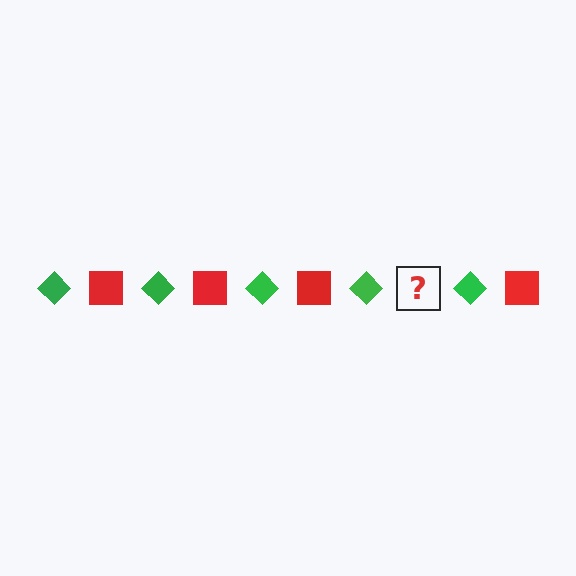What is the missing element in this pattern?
The missing element is a red square.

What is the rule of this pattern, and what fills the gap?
The rule is that the pattern alternates between green diamond and red square. The gap should be filled with a red square.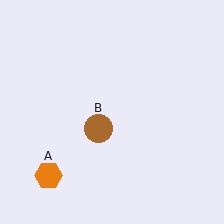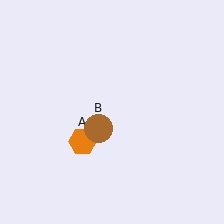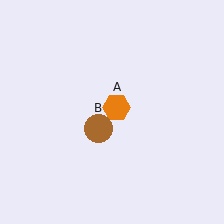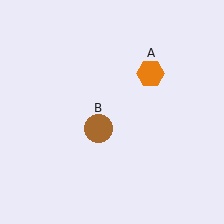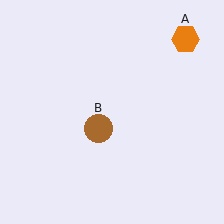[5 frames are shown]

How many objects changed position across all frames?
1 object changed position: orange hexagon (object A).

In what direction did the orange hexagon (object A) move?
The orange hexagon (object A) moved up and to the right.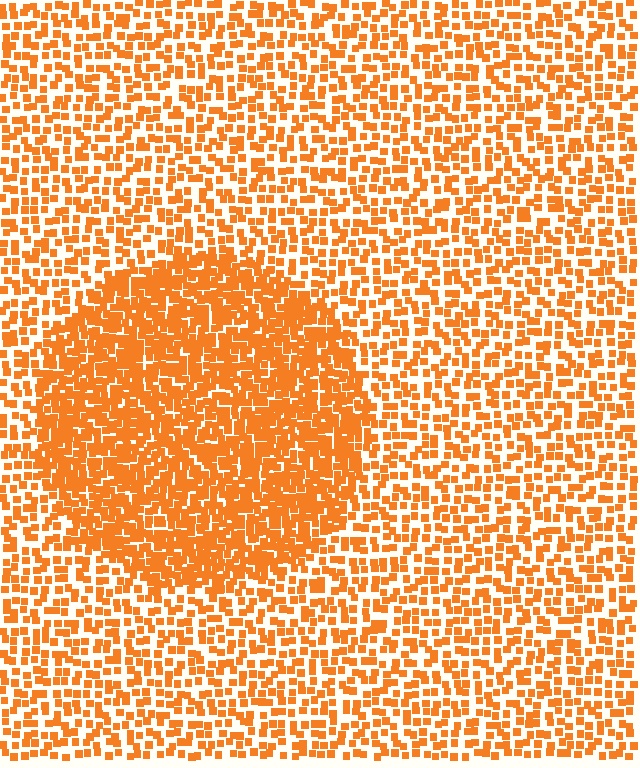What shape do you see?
I see a circle.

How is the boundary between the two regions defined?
The boundary is defined by a change in element density (approximately 2.0x ratio). All elements are the same color, size, and shape.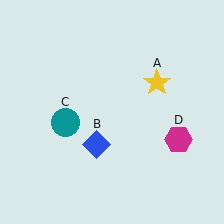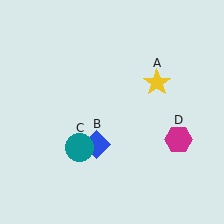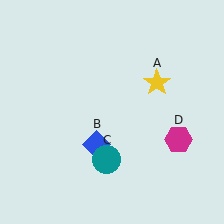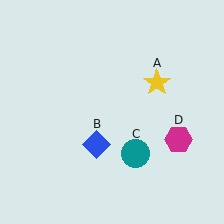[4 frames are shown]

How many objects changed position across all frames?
1 object changed position: teal circle (object C).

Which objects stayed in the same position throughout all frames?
Yellow star (object A) and blue diamond (object B) and magenta hexagon (object D) remained stationary.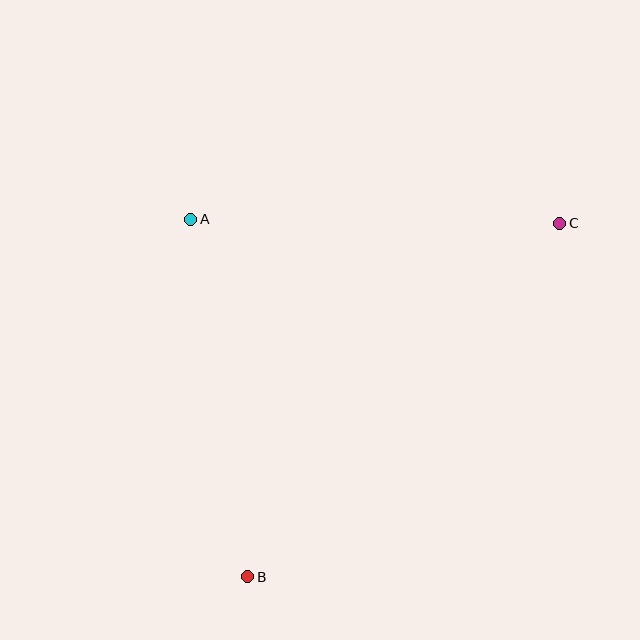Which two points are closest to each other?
Points A and B are closest to each other.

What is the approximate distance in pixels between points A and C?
The distance between A and C is approximately 369 pixels.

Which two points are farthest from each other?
Points B and C are farthest from each other.